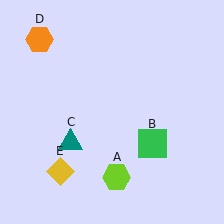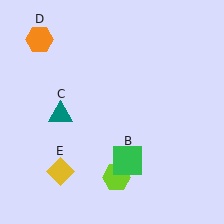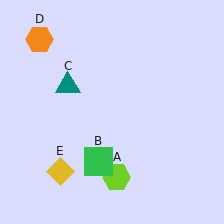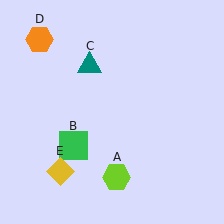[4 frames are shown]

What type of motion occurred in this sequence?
The green square (object B), teal triangle (object C) rotated clockwise around the center of the scene.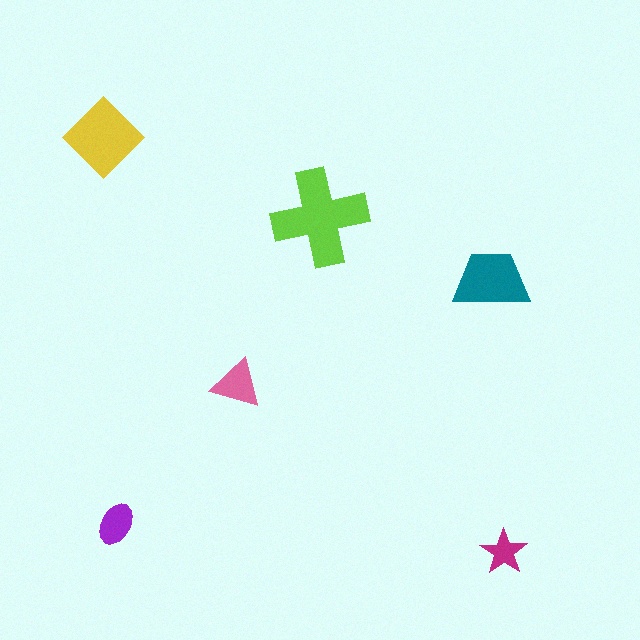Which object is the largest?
The lime cross.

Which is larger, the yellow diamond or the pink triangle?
The yellow diamond.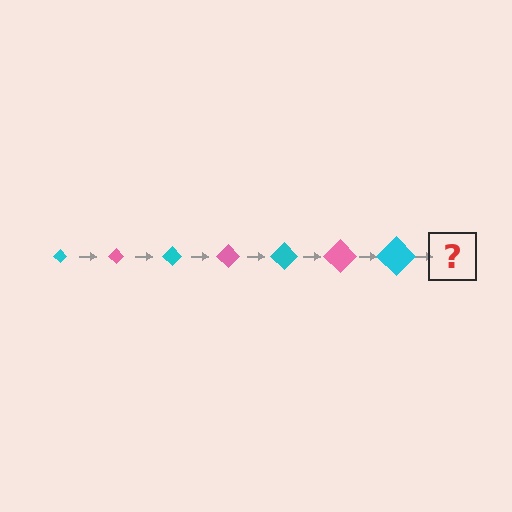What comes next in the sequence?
The next element should be a pink diamond, larger than the previous one.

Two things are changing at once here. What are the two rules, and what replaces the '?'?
The two rules are that the diamond grows larger each step and the color cycles through cyan and pink. The '?' should be a pink diamond, larger than the previous one.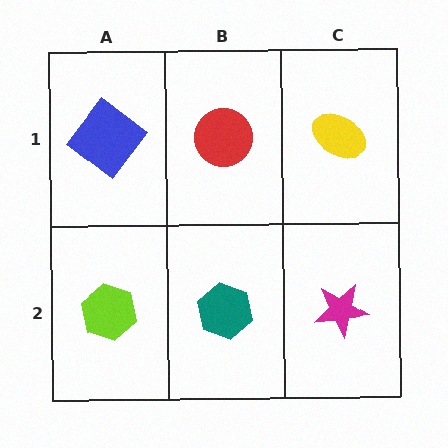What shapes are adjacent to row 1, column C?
A magenta star (row 2, column C), a red circle (row 1, column B).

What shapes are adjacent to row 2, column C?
A yellow ellipse (row 1, column C), a teal hexagon (row 2, column B).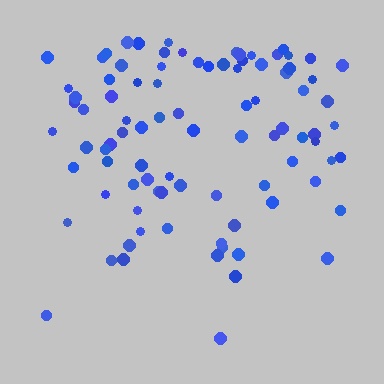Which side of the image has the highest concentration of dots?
The top.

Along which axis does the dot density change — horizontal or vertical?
Vertical.